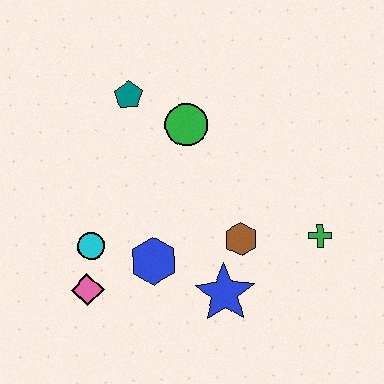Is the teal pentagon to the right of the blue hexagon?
No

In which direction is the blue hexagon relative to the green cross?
The blue hexagon is to the left of the green cross.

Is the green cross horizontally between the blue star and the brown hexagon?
No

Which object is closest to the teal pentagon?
The green circle is closest to the teal pentagon.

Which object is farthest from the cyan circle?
The green cross is farthest from the cyan circle.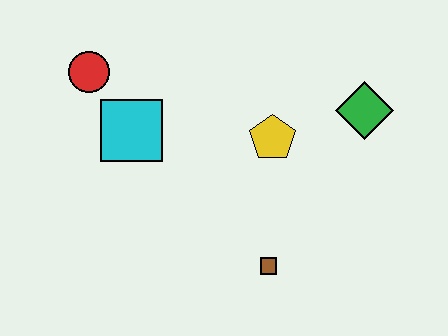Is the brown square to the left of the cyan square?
No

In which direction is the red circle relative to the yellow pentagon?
The red circle is to the left of the yellow pentagon.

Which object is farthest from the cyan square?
The green diamond is farthest from the cyan square.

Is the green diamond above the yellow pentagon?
Yes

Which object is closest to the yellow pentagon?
The green diamond is closest to the yellow pentagon.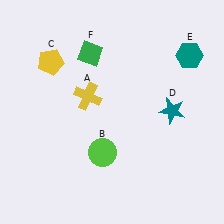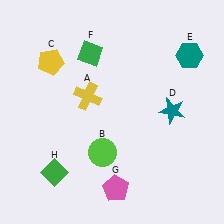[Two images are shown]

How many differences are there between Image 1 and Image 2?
There are 2 differences between the two images.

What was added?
A pink pentagon (G), a green diamond (H) were added in Image 2.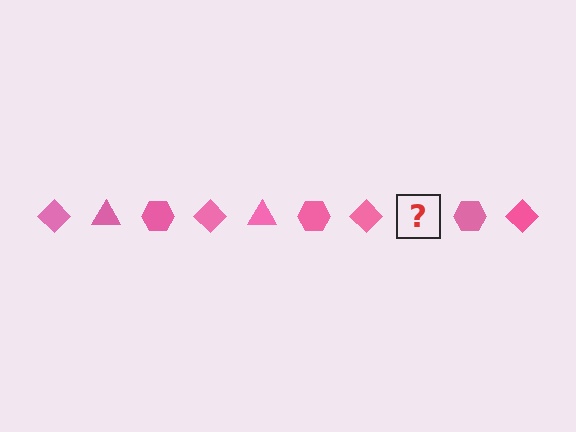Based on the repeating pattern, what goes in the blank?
The blank should be a pink triangle.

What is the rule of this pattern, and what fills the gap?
The rule is that the pattern cycles through diamond, triangle, hexagon shapes in pink. The gap should be filled with a pink triangle.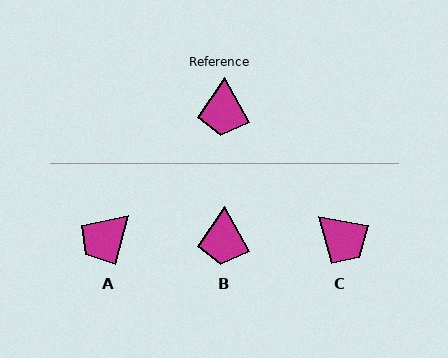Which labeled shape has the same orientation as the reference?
B.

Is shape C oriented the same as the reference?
No, it is off by about 50 degrees.